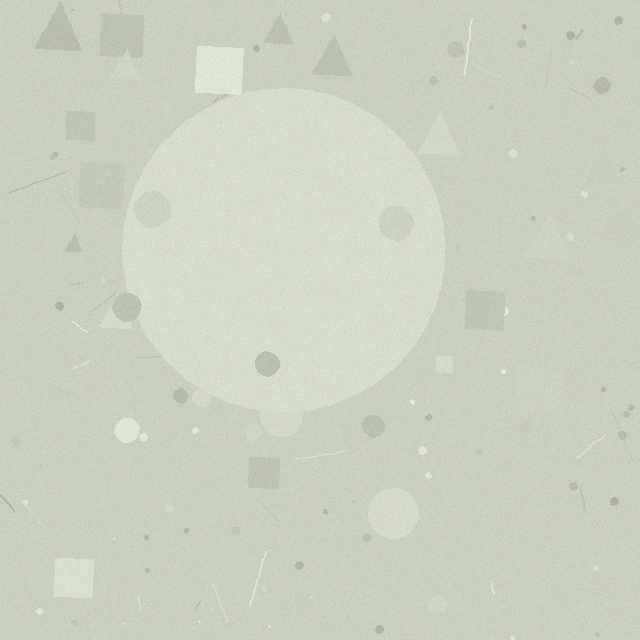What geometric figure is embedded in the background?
A circle is embedded in the background.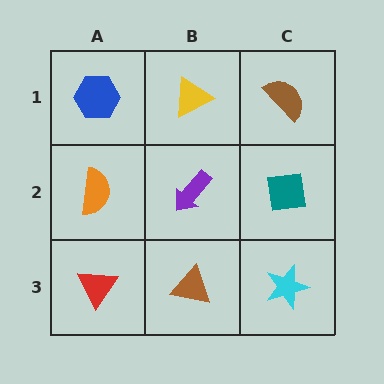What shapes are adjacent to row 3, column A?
An orange semicircle (row 2, column A), a brown triangle (row 3, column B).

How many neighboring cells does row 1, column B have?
3.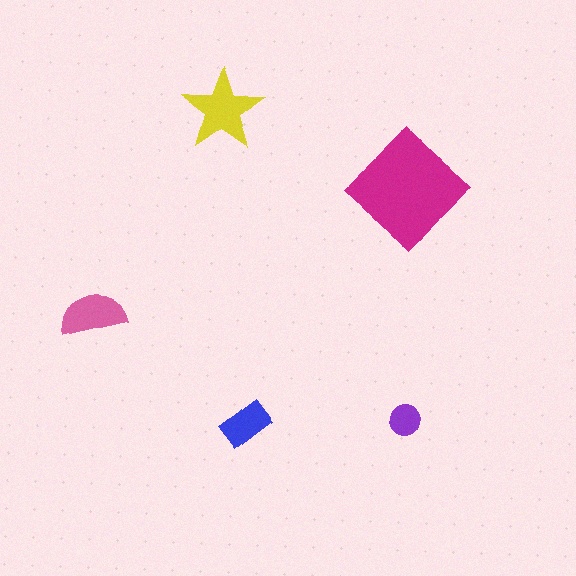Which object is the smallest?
The purple circle.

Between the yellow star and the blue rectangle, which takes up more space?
The yellow star.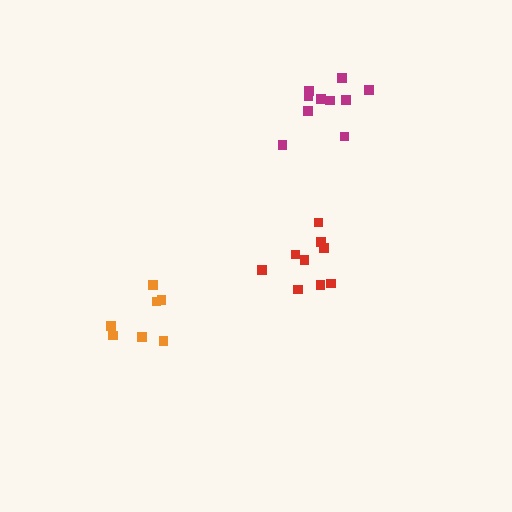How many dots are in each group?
Group 1: 9 dots, Group 2: 7 dots, Group 3: 10 dots (26 total).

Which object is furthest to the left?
The orange cluster is leftmost.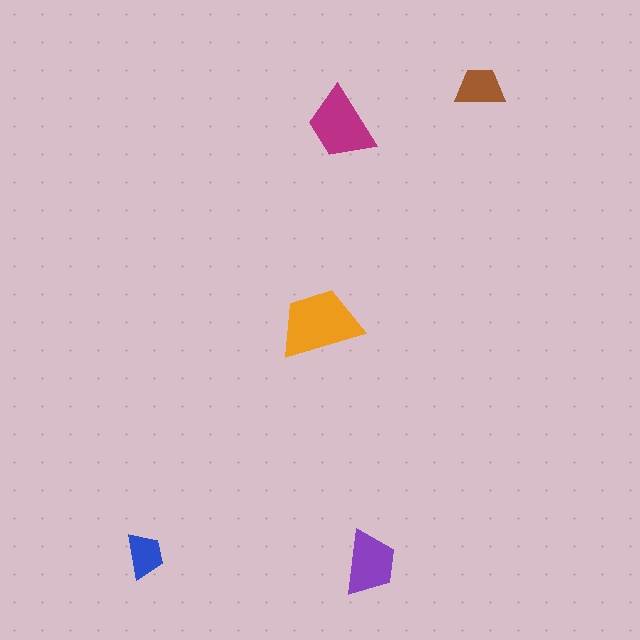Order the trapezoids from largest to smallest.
the orange one, the magenta one, the purple one, the brown one, the blue one.